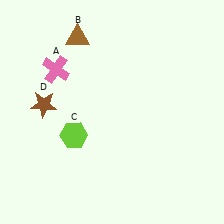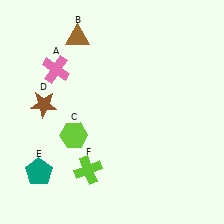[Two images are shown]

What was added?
A teal pentagon (E), a lime cross (F) were added in Image 2.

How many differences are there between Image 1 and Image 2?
There are 2 differences between the two images.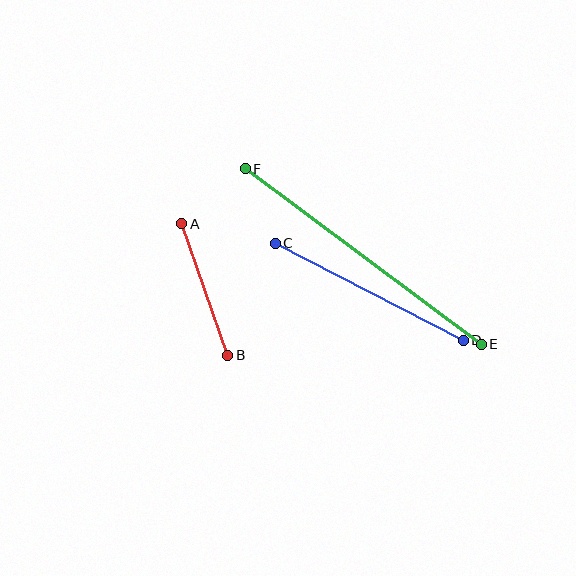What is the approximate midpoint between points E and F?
The midpoint is at approximately (363, 256) pixels.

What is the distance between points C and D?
The distance is approximately 212 pixels.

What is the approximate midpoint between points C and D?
The midpoint is at approximately (369, 292) pixels.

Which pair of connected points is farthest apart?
Points E and F are farthest apart.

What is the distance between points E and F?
The distance is approximately 294 pixels.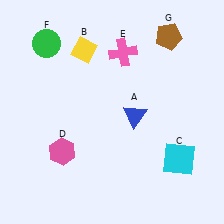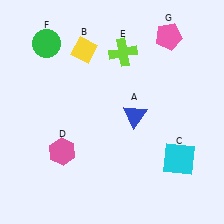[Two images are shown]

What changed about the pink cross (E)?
In Image 1, E is pink. In Image 2, it changed to lime.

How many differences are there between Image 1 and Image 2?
There are 2 differences between the two images.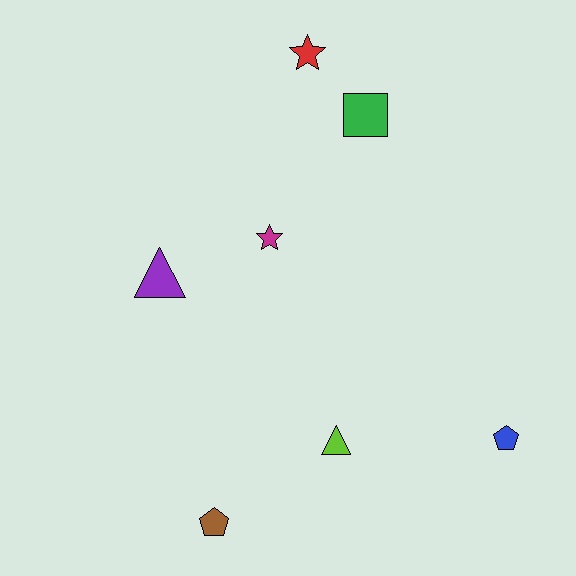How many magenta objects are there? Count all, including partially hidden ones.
There is 1 magenta object.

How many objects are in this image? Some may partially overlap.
There are 7 objects.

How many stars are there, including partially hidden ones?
There are 2 stars.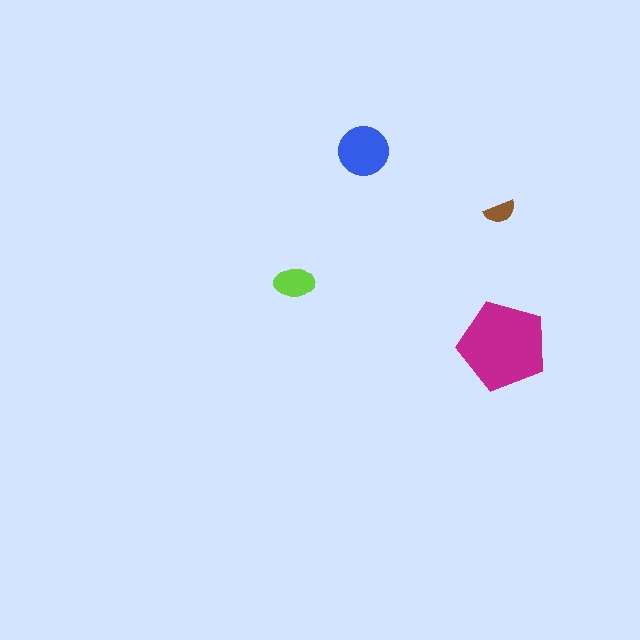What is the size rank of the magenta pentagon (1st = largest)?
1st.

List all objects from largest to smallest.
The magenta pentagon, the blue circle, the lime ellipse, the brown semicircle.